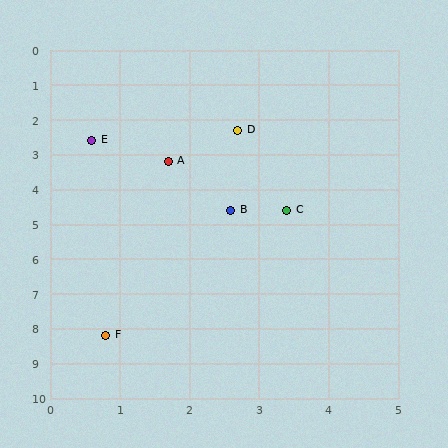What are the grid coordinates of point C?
Point C is at approximately (3.4, 4.6).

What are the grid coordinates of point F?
Point F is at approximately (0.8, 8.2).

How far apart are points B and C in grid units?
Points B and C are about 0.8 grid units apart.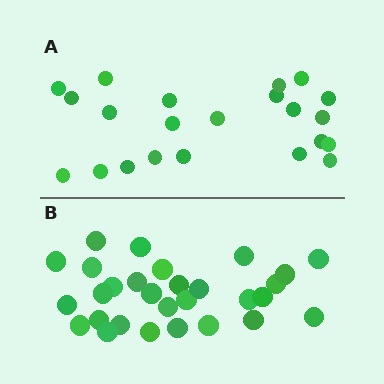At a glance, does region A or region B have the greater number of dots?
Region B (the bottom region) has more dots.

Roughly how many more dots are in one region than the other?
Region B has roughly 8 or so more dots than region A.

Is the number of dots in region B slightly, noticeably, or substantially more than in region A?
Region B has noticeably more, but not dramatically so. The ratio is roughly 1.3 to 1.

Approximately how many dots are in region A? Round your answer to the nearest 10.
About 20 dots. (The exact count is 22, which rounds to 20.)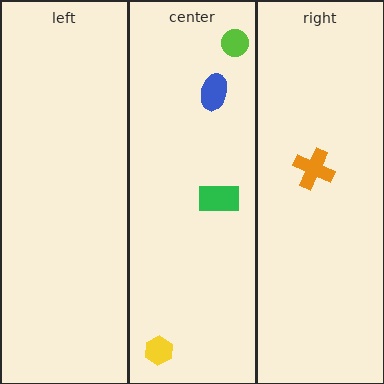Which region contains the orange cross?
The right region.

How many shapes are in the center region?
4.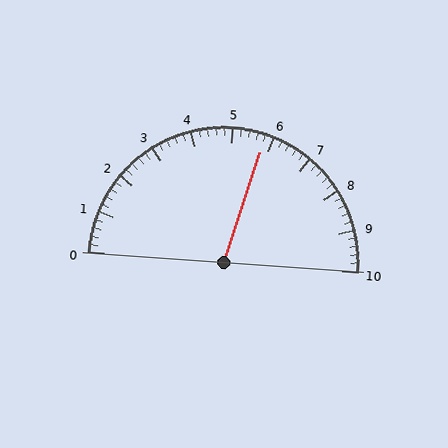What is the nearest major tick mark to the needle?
The nearest major tick mark is 6.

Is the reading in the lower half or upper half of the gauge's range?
The reading is in the upper half of the range (0 to 10).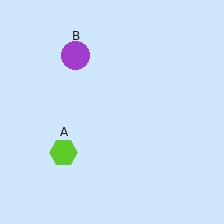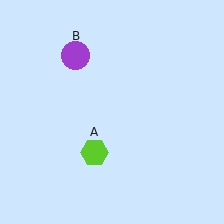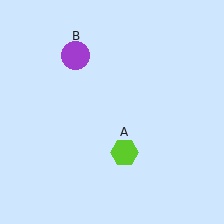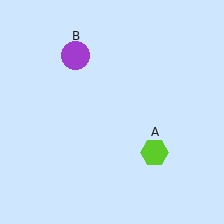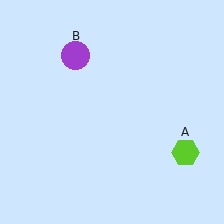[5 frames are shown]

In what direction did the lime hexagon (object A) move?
The lime hexagon (object A) moved right.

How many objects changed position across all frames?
1 object changed position: lime hexagon (object A).